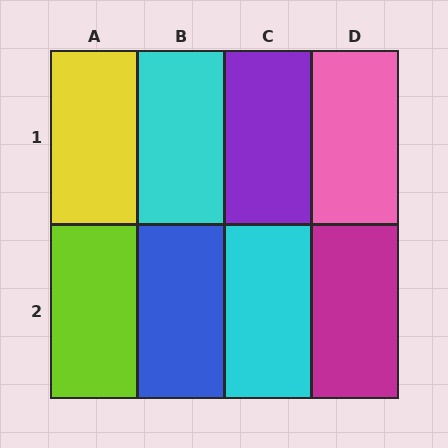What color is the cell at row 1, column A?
Yellow.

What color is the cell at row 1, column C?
Purple.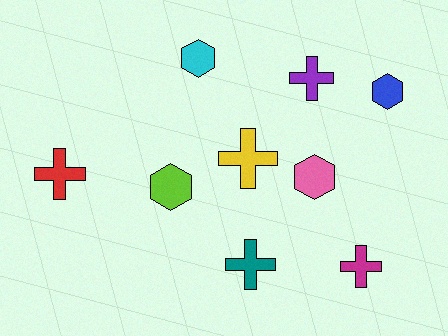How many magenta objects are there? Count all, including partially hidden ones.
There is 1 magenta object.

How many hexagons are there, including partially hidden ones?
There are 4 hexagons.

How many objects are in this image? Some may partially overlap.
There are 9 objects.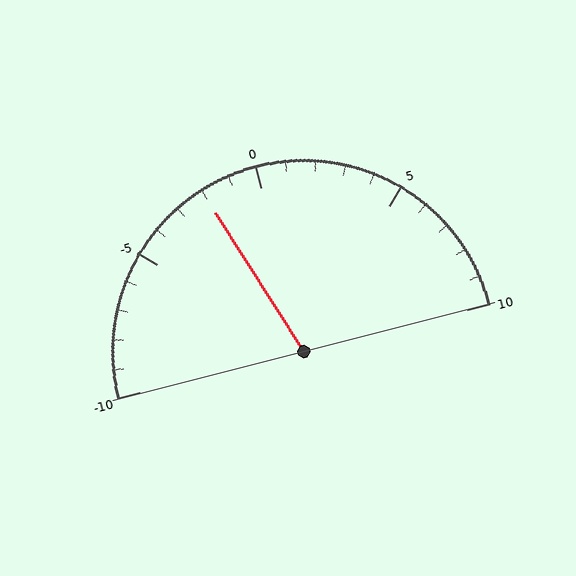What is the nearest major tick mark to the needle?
The nearest major tick mark is 0.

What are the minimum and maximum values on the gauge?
The gauge ranges from -10 to 10.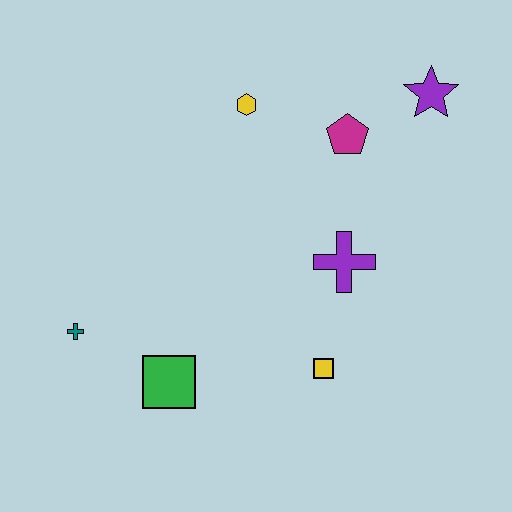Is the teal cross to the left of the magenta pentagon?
Yes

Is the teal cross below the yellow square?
No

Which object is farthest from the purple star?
The teal cross is farthest from the purple star.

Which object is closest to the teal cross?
The green square is closest to the teal cross.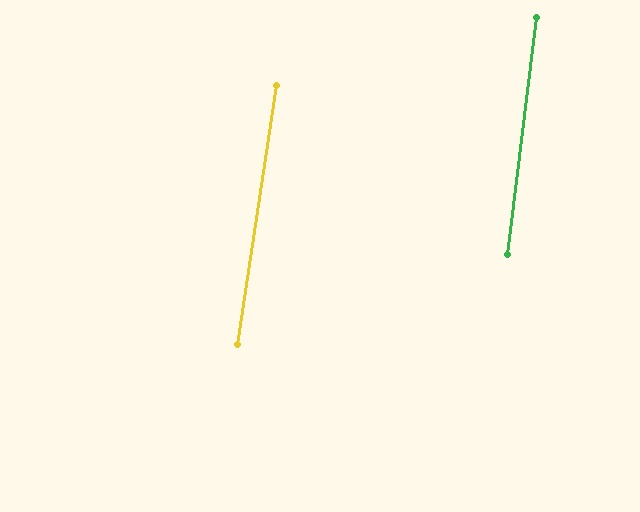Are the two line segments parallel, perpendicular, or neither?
Parallel — their directions differ by only 1.4°.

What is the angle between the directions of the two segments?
Approximately 1 degree.